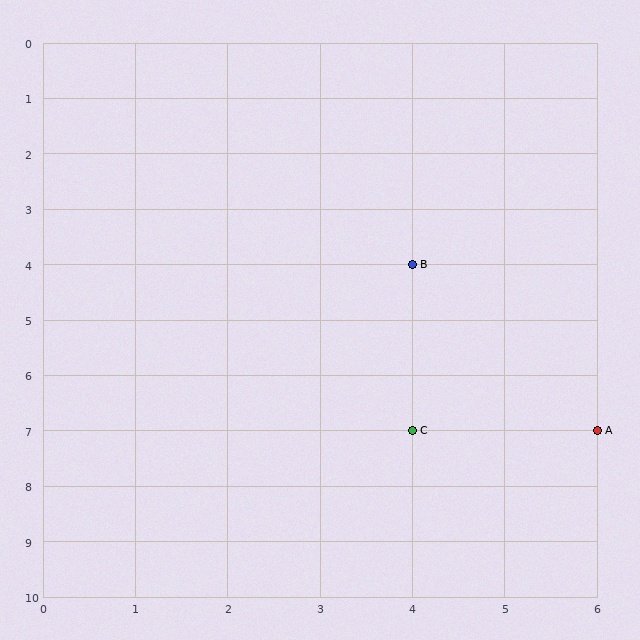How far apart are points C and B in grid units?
Points C and B are 3 rows apart.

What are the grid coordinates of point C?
Point C is at grid coordinates (4, 7).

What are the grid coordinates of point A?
Point A is at grid coordinates (6, 7).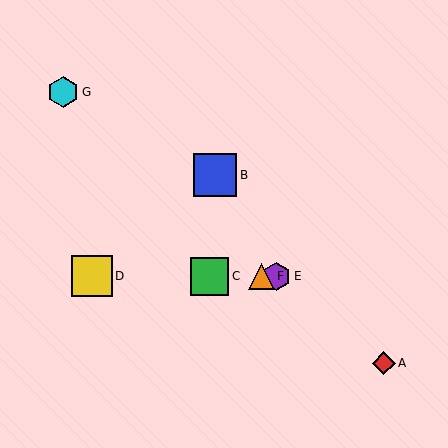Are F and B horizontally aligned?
No, F is at y≈276 and B is at y≈175.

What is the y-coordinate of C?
Object C is at y≈276.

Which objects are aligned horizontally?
Objects C, D, E, F are aligned horizontally.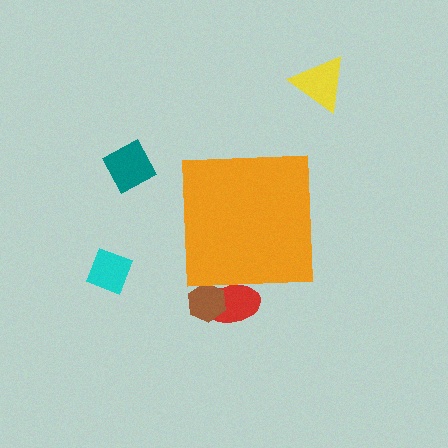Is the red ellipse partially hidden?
Yes, the red ellipse is partially hidden behind the orange square.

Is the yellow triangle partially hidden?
No, the yellow triangle is fully visible.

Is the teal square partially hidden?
No, the teal square is fully visible.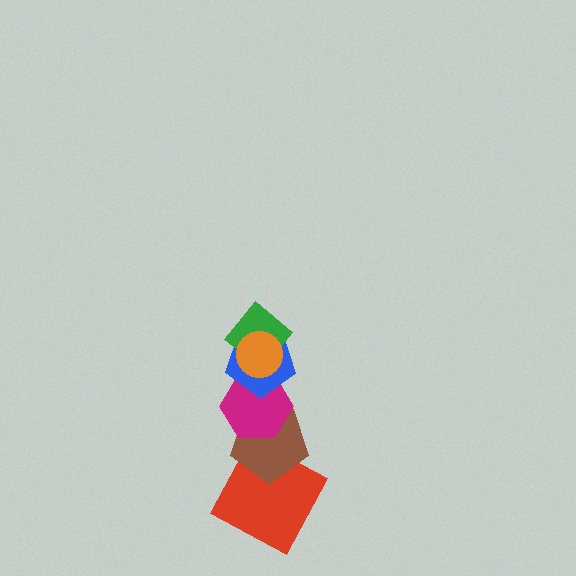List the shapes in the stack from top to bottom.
From top to bottom: the orange circle, the green diamond, the blue pentagon, the magenta hexagon, the brown pentagon, the red square.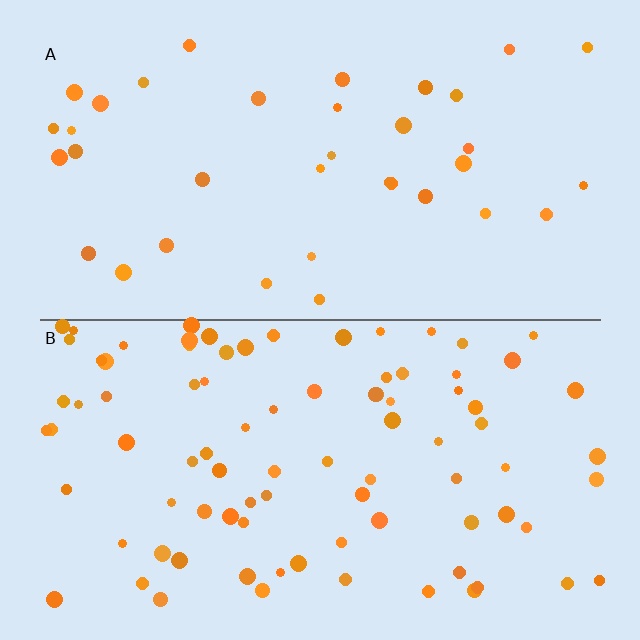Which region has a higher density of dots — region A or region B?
B (the bottom).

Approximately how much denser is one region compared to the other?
Approximately 2.5× — region B over region A.